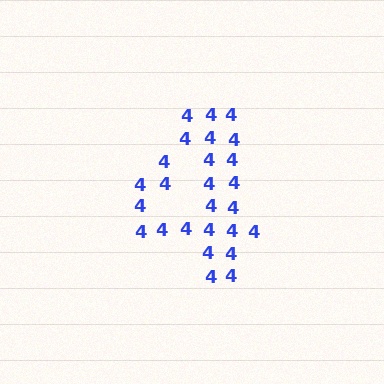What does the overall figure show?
The overall figure shows the digit 4.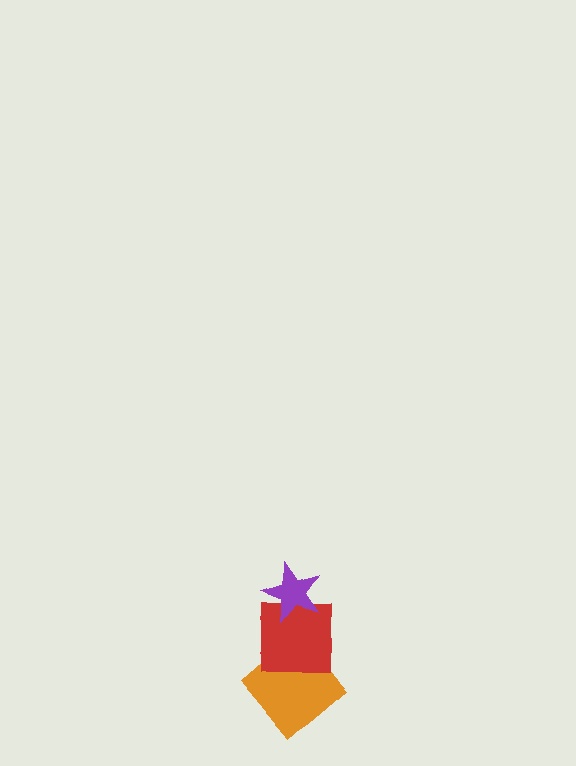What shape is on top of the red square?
The purple star is on top of the red square.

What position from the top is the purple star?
The purple star is 1st from the top.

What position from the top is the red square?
The red square is 2nd from the top.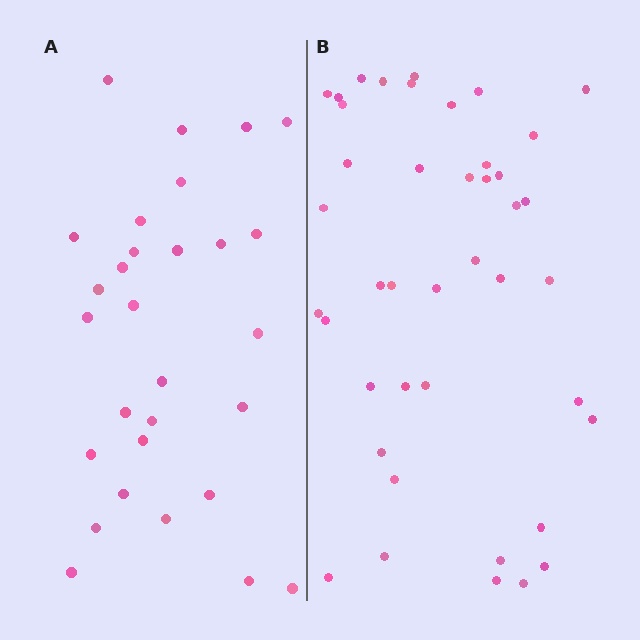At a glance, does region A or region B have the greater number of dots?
Region B (the right region) has more dots.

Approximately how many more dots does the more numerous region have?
Region B has approximately 15 more dots than region A.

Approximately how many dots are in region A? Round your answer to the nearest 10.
About 30 dots. (The exact count is 29, which rounds to 30.)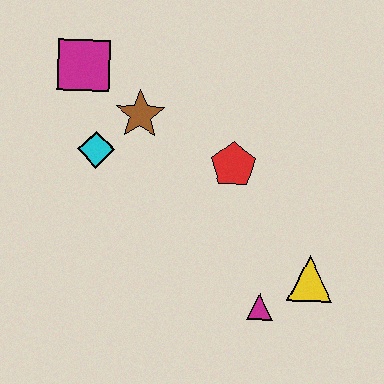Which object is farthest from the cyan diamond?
The yellow triangle is farthest from the cyan diamond.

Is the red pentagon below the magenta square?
Yes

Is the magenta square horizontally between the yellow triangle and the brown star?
No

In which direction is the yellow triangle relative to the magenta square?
The yellow triangle is to the right of the magenta square.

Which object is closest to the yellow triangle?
The magenta triangle is closest to the yellow triangle.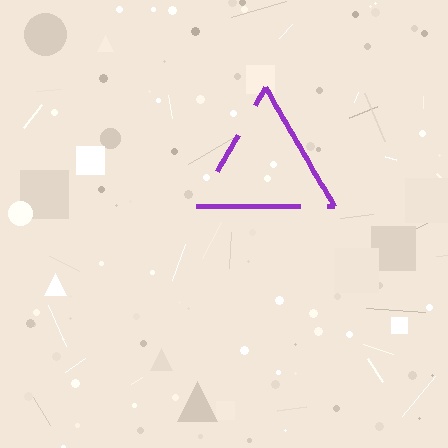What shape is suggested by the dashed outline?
The dashed outline suggests a triangle.